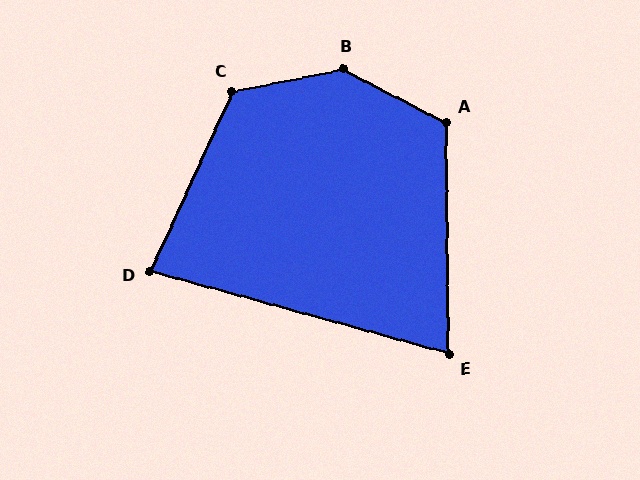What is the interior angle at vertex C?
Approximately 126 degrees (obtuse).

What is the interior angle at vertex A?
Approximately 118 degrees (obtuse).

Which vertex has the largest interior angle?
B, at approximately 141 degrees.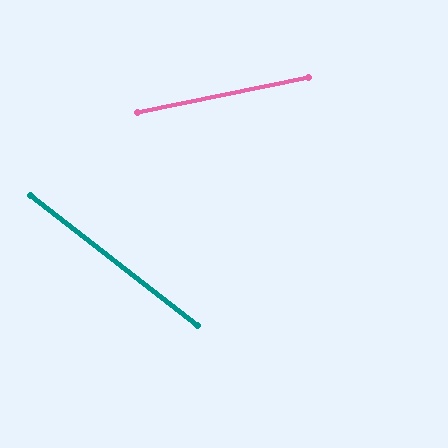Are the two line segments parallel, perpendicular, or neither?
Neither parallel nor perpendicular — they differ by about 49°.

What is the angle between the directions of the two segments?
Approximately 49 degrees.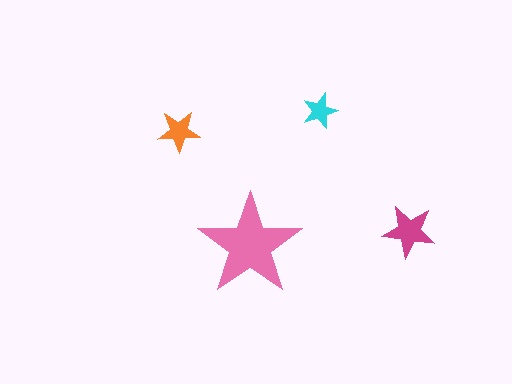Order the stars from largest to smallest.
the pink one, the magenta one, the orange one, the cyan one.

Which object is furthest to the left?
The orange star is leftmost.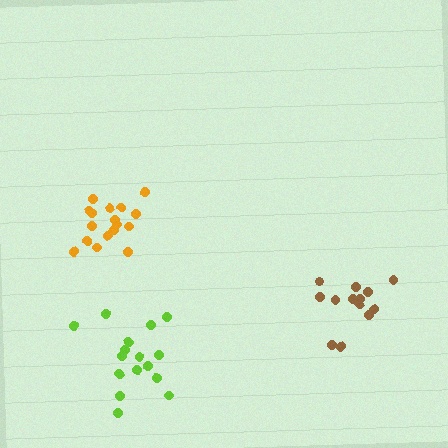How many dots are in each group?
Group 1: 13 dots, Group 2: 17 dots, Group 3: 16 dots (46 total).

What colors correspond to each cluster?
The clusters are colored: brown, orange, lime.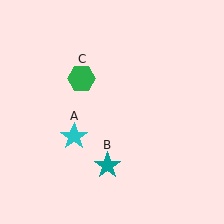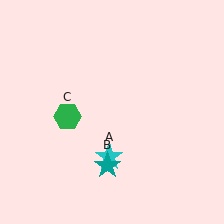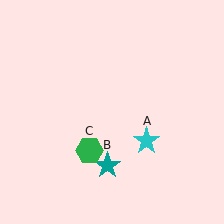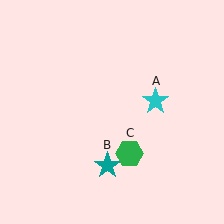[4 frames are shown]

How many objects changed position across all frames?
2 objects changed position: cyan star (object A), green hexagon (object C).